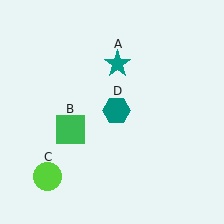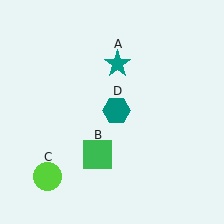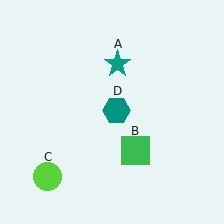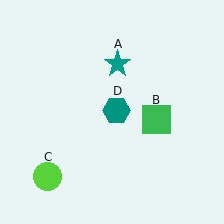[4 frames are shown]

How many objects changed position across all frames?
1 object changed position: green square (object B).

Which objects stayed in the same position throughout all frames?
Teal star (object A) and lime circle (object C) and teal hexagon (object D) remained stationary.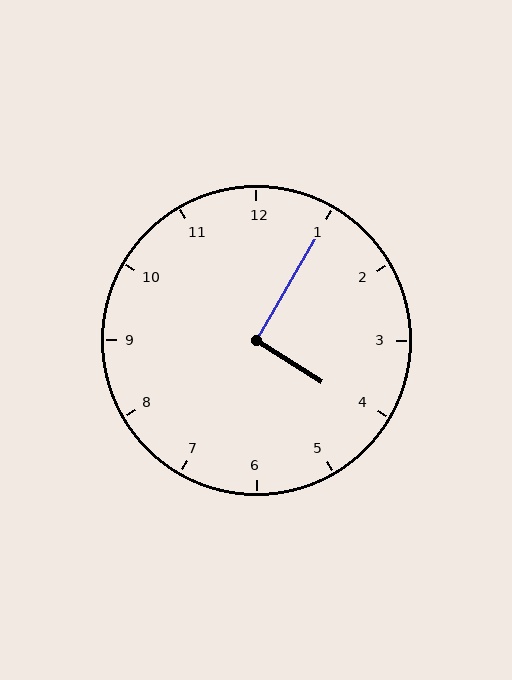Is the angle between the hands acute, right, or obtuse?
It is right.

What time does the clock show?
4:05.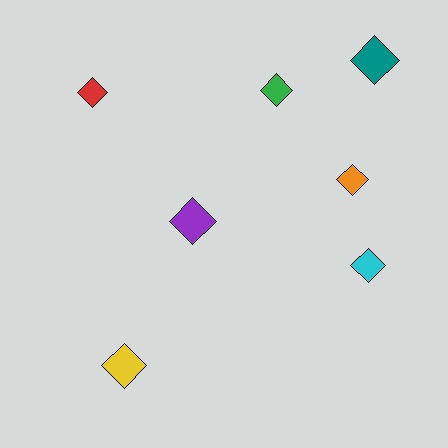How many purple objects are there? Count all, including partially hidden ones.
There is 1 purple object.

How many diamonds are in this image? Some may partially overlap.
There are 7 diamonds.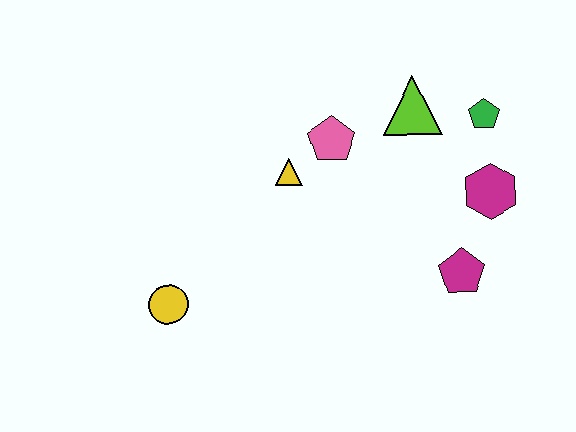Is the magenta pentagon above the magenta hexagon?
No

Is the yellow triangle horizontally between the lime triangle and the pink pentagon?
No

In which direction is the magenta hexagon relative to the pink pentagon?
The magenta hexagon is to the right of the pink pentagon.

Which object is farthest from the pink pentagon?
The yellow circle is farthest from the pink pentagon.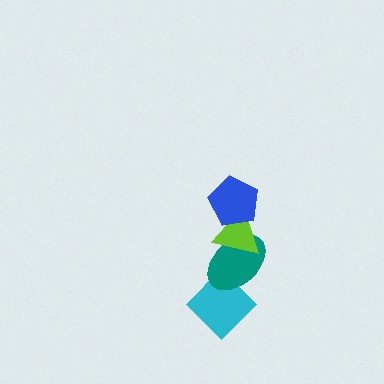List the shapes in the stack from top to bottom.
From top to bottom: the blue pentagon, the lime triangle, the teal ellipse, the cyan diamond.